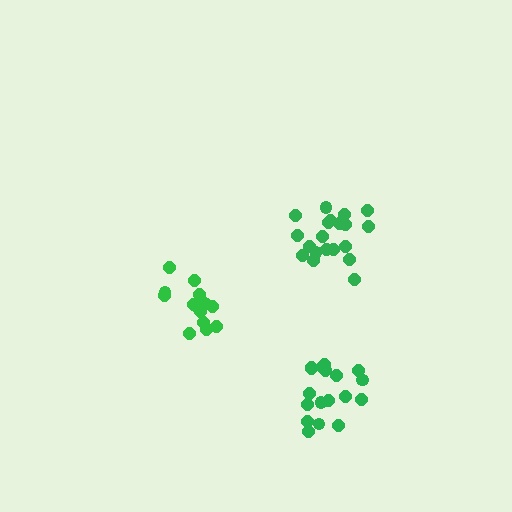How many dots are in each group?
Group 1: 15 dots, Group 2: 20 dots, Group 3: 18 dots (53 total).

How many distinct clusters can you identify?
There are 3 distinct clusters.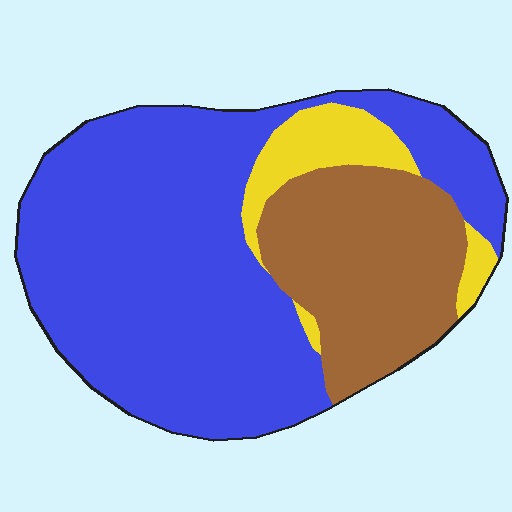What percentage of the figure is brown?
Brown takes up about one quarter (1/4) of the figure.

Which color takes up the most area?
Blue, at roughly 65%.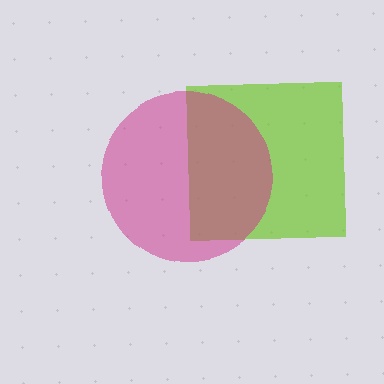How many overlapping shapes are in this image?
There are 2 overlapping shapes in the image.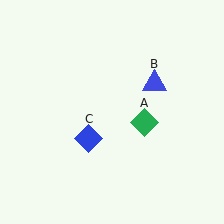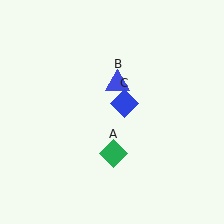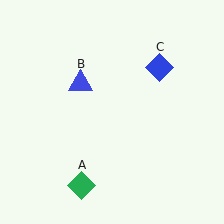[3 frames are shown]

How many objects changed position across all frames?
3 objects changed position: green diamond (object A), blue triangle (object B), blue diamond (object C).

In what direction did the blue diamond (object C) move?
The blue diamond (object C) moved up and to the right.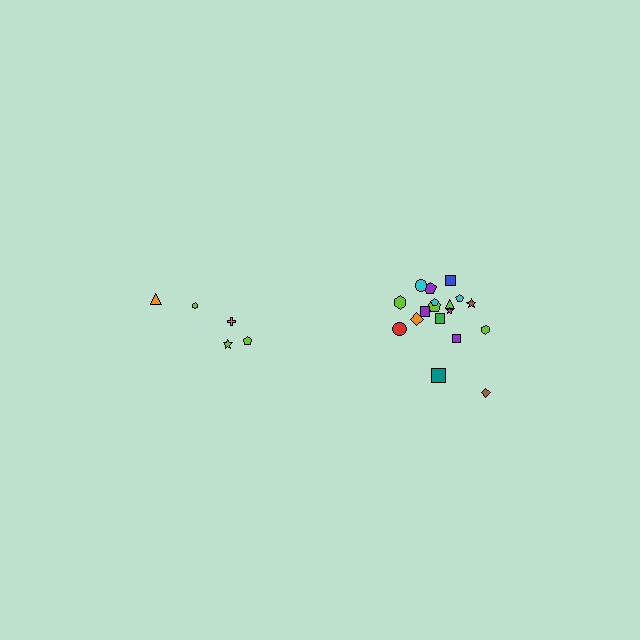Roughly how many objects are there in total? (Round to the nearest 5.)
Roughly 25 objects in total.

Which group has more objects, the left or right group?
The right group.